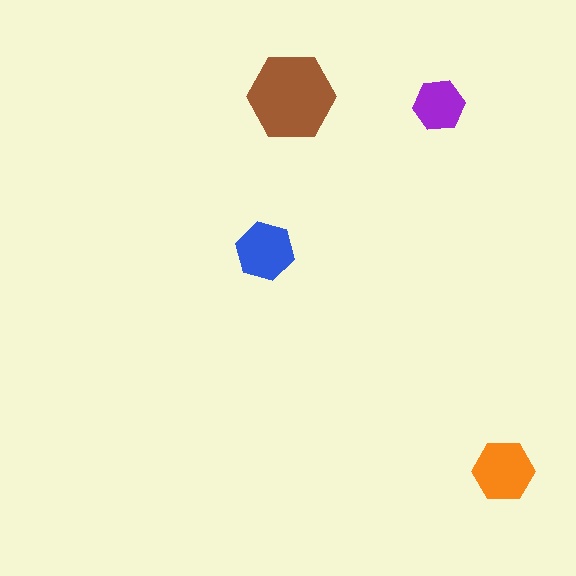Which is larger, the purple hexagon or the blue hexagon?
The blue one.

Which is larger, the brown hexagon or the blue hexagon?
The brown one.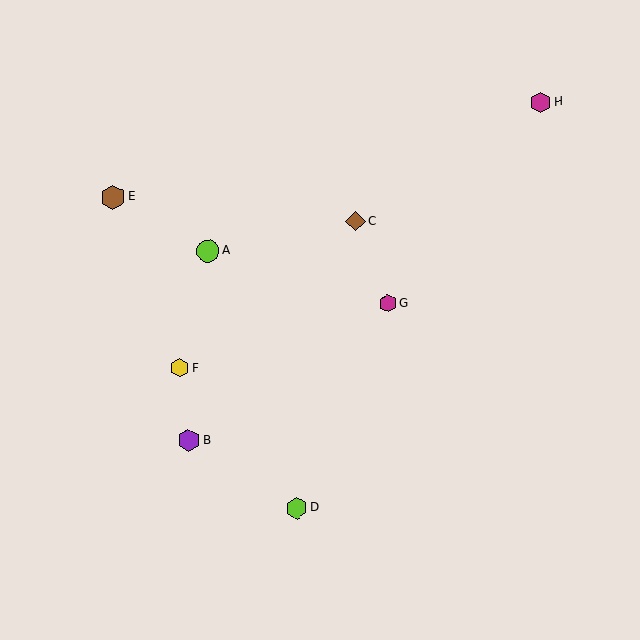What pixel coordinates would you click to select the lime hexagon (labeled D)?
Click at (297, 508) to select the lime hexagon D.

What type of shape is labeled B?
Shape B is a purple hexagon.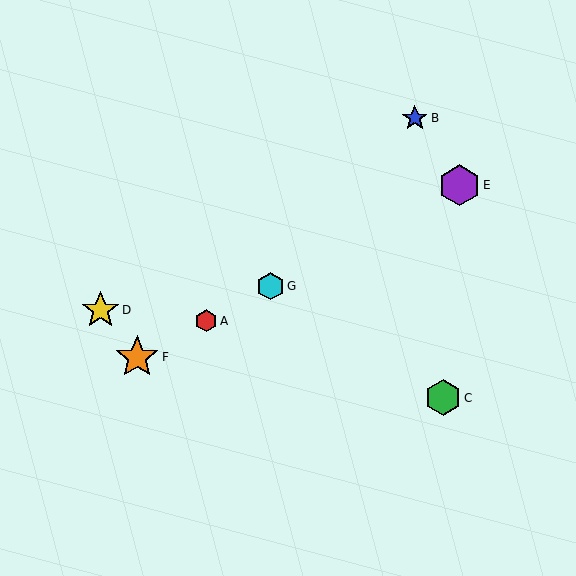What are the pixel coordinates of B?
Object B is at (415, 118).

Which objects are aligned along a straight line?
Objects A, E, F, G are aligned along a straight line.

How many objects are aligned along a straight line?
4 objects (A, E, F, G) are aligned along a straight line.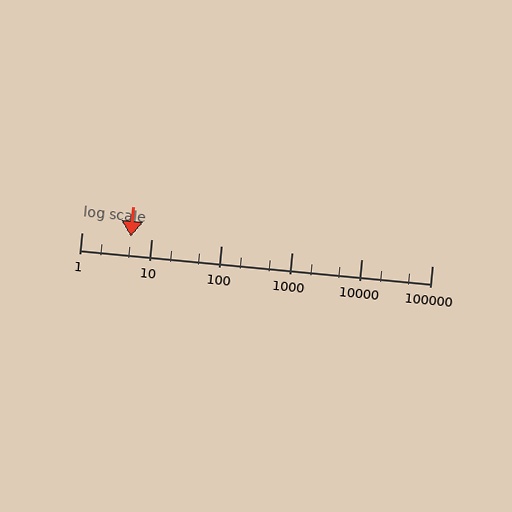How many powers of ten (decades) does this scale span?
The scale spans 5 decades, from 1 to 100000.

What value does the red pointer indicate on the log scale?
The pointer indicates approximately 5.1.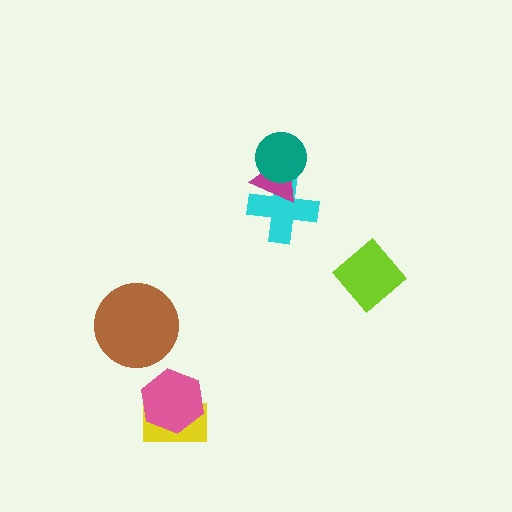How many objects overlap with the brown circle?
0 objects overlap with the brown circle.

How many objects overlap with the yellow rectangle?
1 object overlaps with the yellow rectangle.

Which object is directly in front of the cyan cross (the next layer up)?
The magenta triangle is directly in front of the cyan cross.